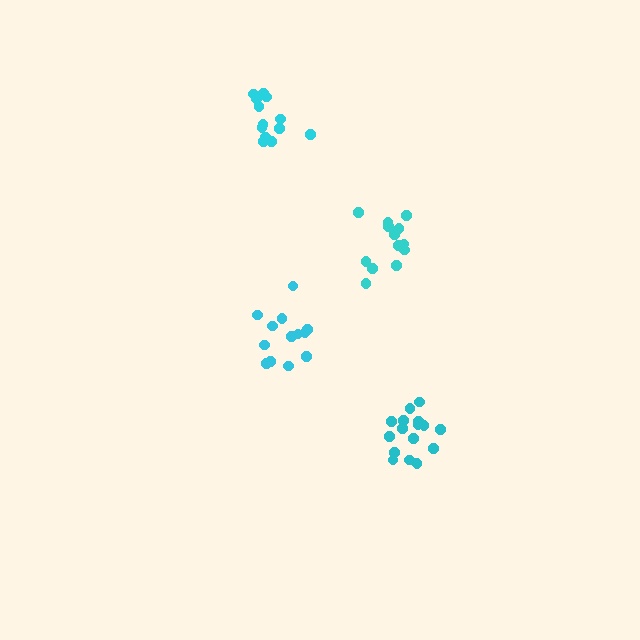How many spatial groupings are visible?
There are 4 spatial groupings.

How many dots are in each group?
Group 1: 14 dots, Group 2: 16 dots, Group 3: 13 dots, Group 4: 13 dots (56 total).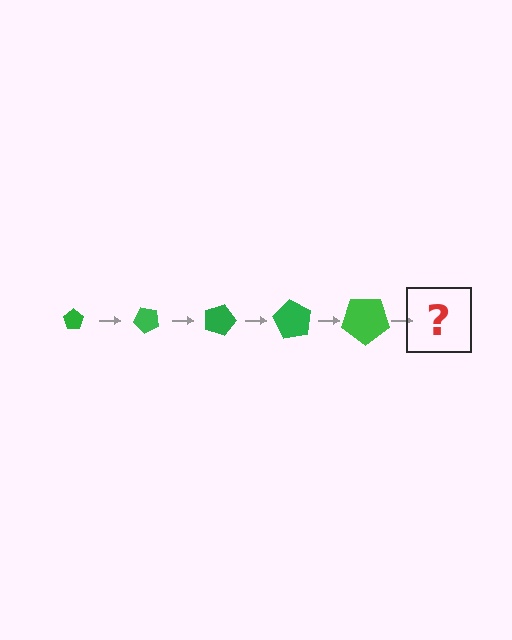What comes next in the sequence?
The next element should be a pentagon, larger than the previous one and rotated 225 degrees from the start.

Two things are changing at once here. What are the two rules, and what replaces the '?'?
The two rules are that the pentagon grows larger each step and it rotates 45 degrees each step. The '?' should be a pentagon, larger than the previous one and rotated 225 degrees from the start.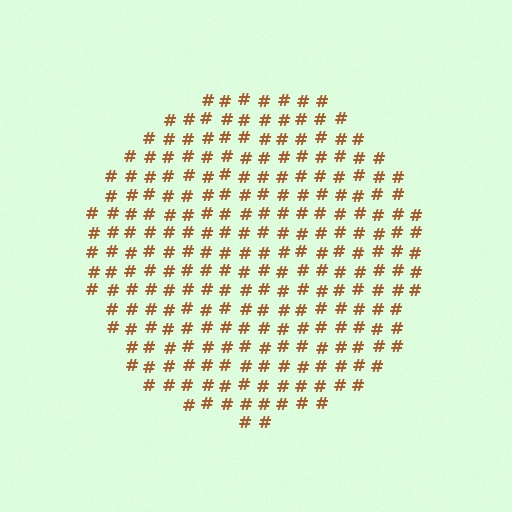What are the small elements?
The small elements are hash symbols.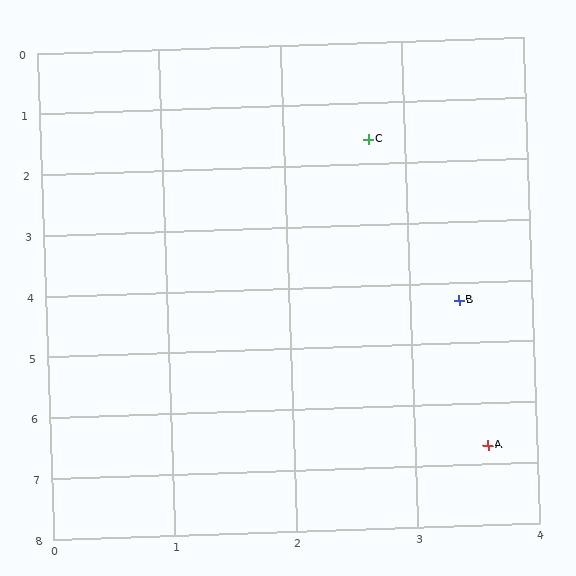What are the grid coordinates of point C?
Point C is at approximately (2.7, 1.6).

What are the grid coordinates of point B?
Point B is at approximately (3.4, 4.3).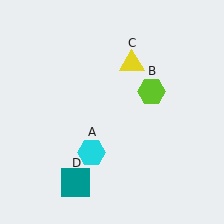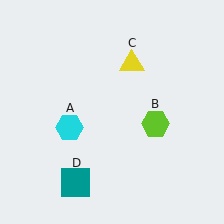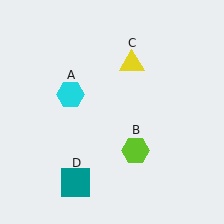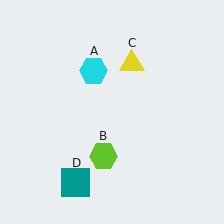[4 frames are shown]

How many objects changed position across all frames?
2 objects changed position: cyan hexagon (object A), lime hexagon (object B).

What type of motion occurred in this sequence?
The cyan hexagon (object A), lime hexagon (object B) rotated clockwise around the center of the scene.